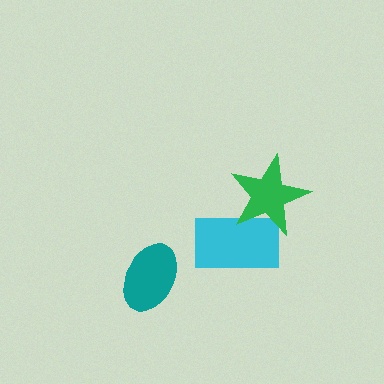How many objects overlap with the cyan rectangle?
1 object overlaps with the cyan rectangle.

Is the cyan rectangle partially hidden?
Yes, it is partially covered by another shape.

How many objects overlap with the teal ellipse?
0 objects overlap with the teal ellipse.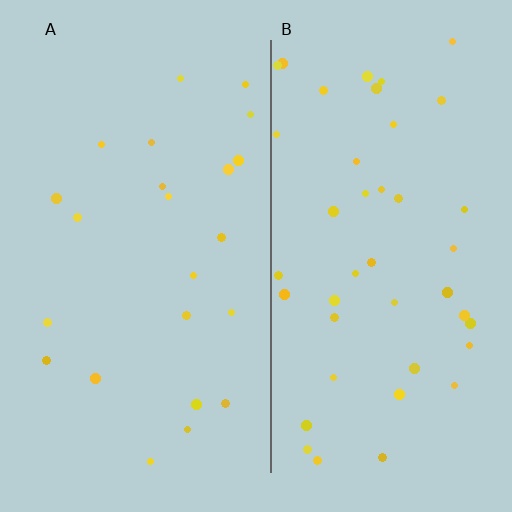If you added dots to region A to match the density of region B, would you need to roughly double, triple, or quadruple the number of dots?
Approximately double.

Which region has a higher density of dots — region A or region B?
B (the right).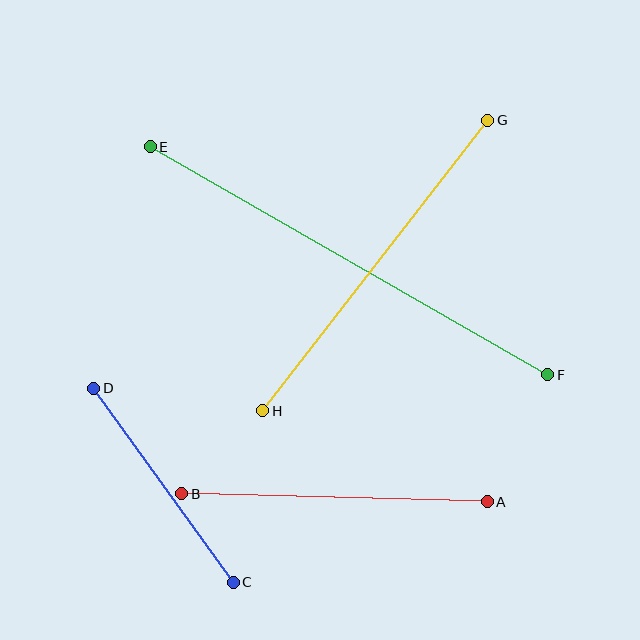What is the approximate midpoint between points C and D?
The midpoint is at approximately (164, 485) pixels.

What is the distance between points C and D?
The distance is approximately 238 pixels.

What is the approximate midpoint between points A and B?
The midpoint is at approximately (335, 498) pixels.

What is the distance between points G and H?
The distance is approximately 368 pixels.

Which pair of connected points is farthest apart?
Points E and F are farthest apart.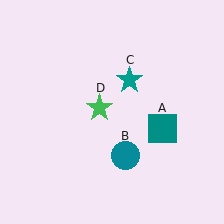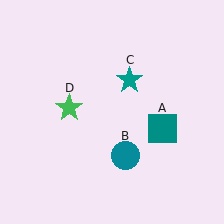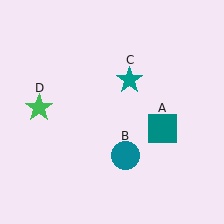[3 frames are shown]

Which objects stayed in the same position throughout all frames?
Teal square (object A) and teal circle (object B) and teal star (object C) remained stationary.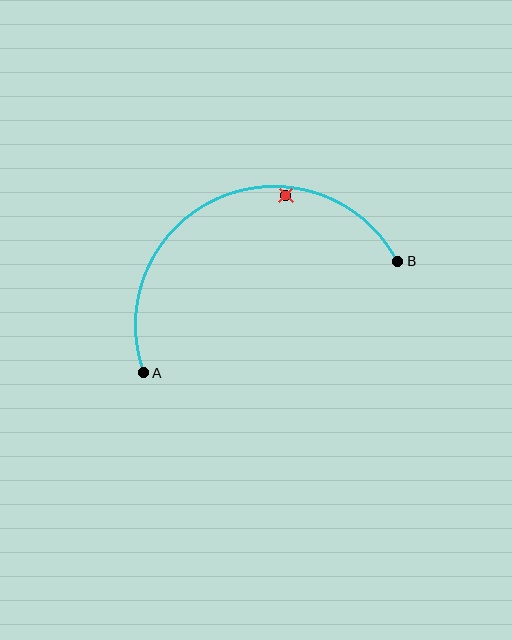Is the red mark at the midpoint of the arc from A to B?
No — the red mark does not lie on the arc at all. It sits slightly inside the curve.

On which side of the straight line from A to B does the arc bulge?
The arc bulges above the straight line connecting A and B.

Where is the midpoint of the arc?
The arc midpoint is the point on the curve farthest from the straight line joining A and B. It sits above that line.